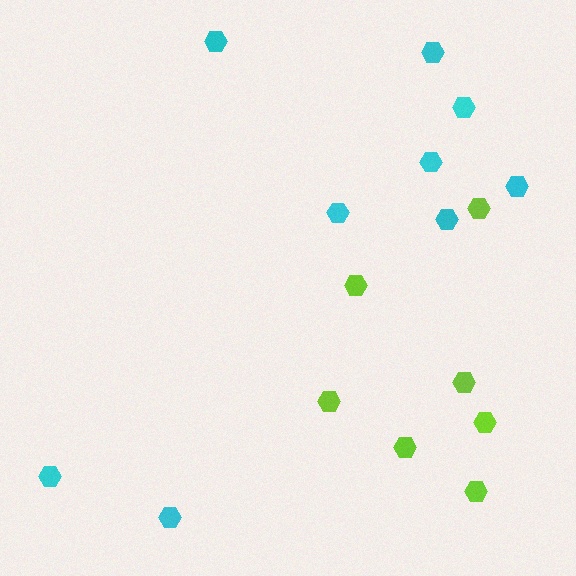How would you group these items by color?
There are 2 groups: one group of lime hexagons (7) and one group of cyan hexagons (9).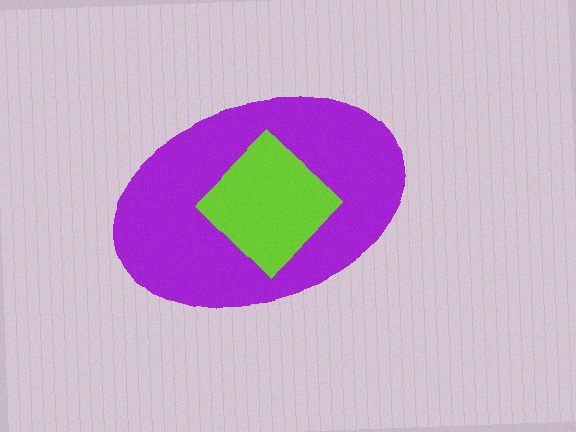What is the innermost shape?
The lime diamond.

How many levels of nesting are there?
2.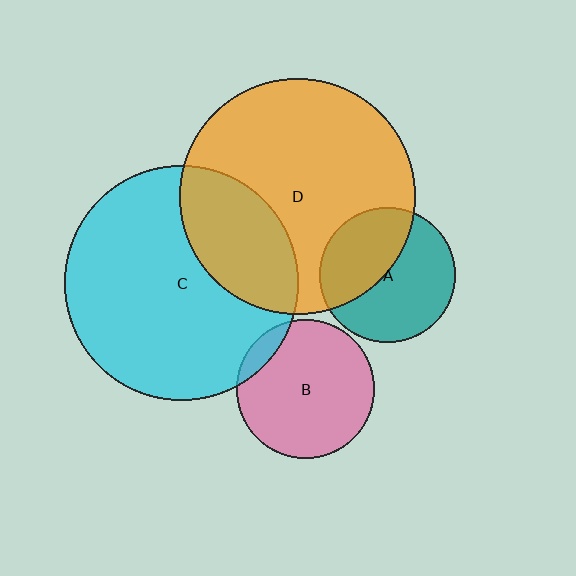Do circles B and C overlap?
Yes.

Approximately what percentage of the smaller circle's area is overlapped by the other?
Approximately 10%.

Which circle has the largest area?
Circle D (orange).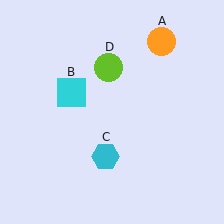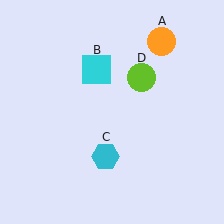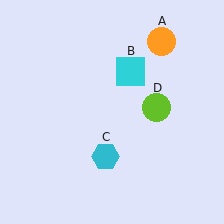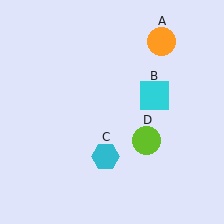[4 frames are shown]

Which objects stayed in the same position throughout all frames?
Orange circle (object A) and cyan hexagon (object C) remained stationary.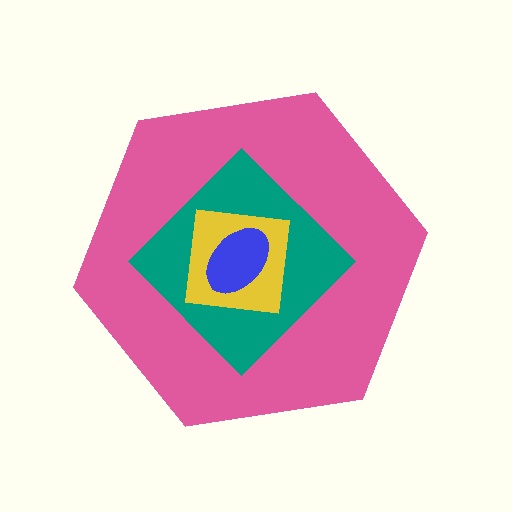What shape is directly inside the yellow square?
The blue ellipse.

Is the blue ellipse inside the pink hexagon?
Yes.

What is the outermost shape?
The pink hexagon.